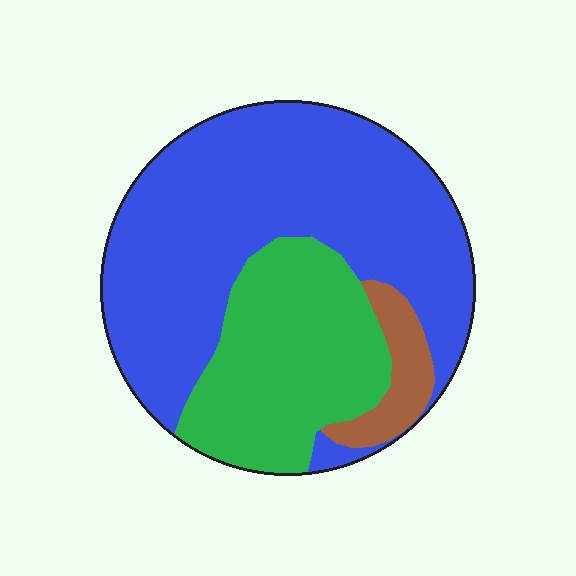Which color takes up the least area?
Brown, at roughly 5%.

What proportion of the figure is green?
Green covers 31% of the figure.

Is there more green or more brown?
Green.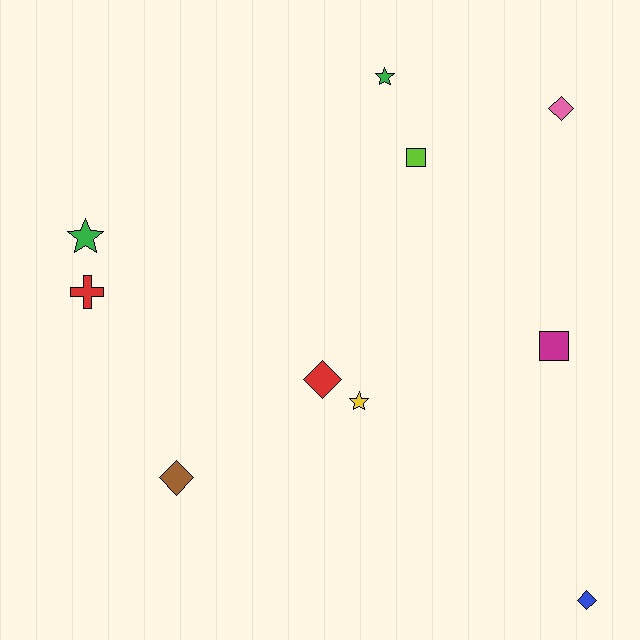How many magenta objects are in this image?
There is 1 magenta object.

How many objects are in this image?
There are 10 objects.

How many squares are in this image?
There are 2 squares.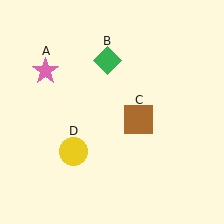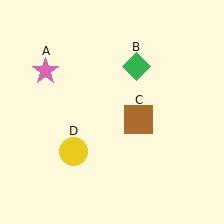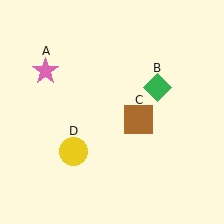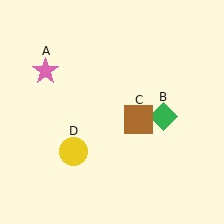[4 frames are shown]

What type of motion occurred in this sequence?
The green diamond (object B) rotated clockwise around the center of the scene.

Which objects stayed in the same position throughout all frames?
Pink star (object A) and brown square (object C) and yellow circle (object D) remained stationary.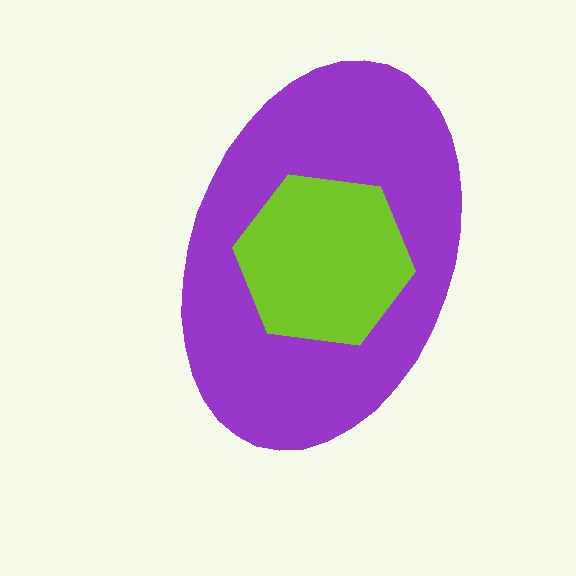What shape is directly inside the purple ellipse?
The lime hexagon.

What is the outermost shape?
The purple ellipse.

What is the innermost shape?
The lime hexagon.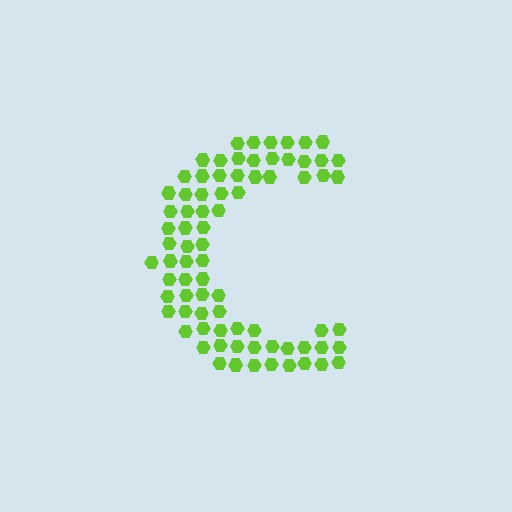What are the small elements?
The small elements are hexagons.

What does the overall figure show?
The overall figure shows the letter C.